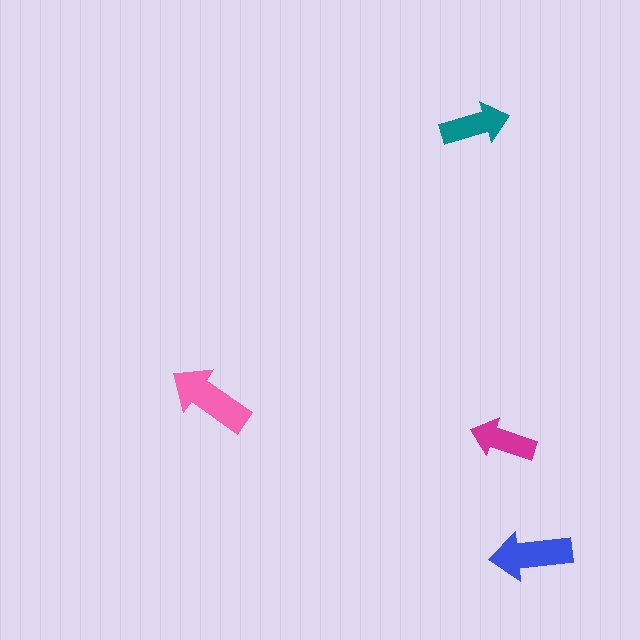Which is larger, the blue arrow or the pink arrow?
The pink one.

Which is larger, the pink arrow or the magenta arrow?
The pink one.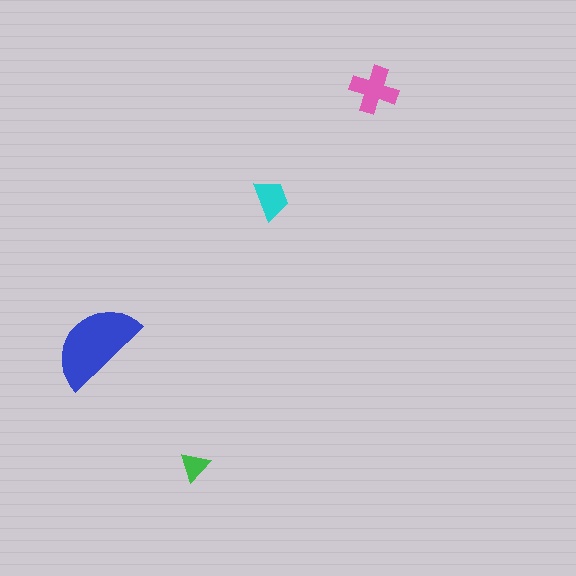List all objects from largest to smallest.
The blue semicircle, the pink cross, the cyan trapezoid, the green triangle.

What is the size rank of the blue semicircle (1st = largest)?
1st.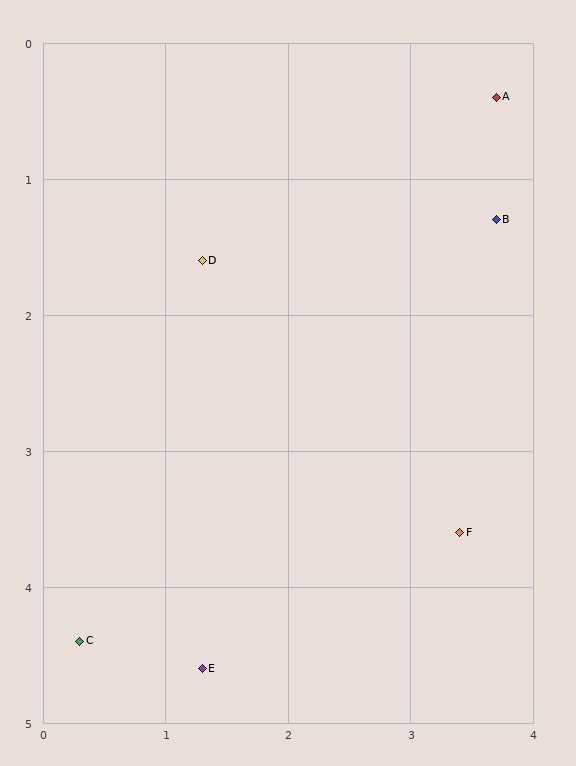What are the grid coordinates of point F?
Point F is at approximately (3.4, 3.6).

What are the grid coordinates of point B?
Point B is at approximately (3.7, 1.3).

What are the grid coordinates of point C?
Point C is at approximately (0.3, 4.4).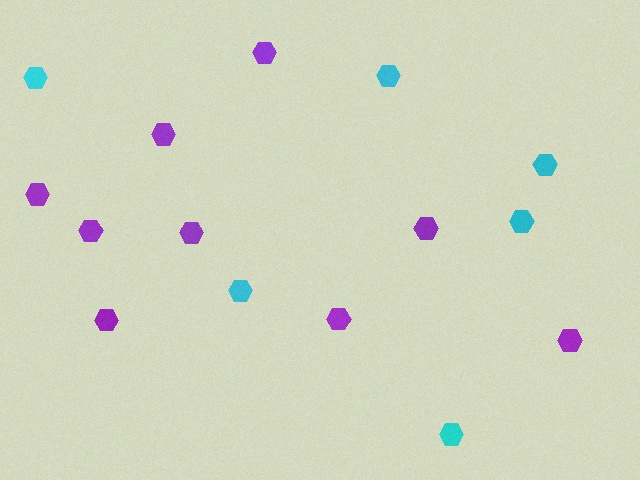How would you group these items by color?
There are 2 groups: one group of purple hexagons (9) and one group of cyan hexagons (6).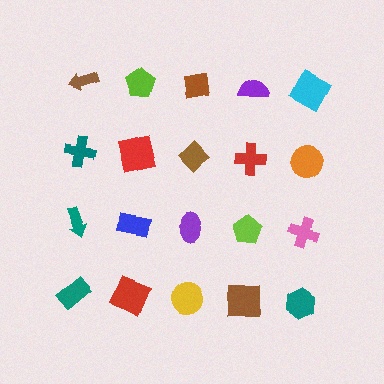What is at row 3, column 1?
A teal arrow.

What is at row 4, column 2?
A red square.